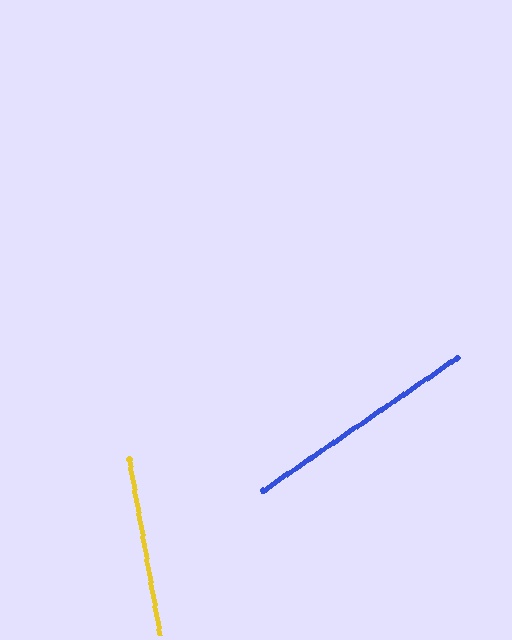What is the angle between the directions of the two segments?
Approximately 65 degrees.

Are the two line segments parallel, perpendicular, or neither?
Neither parallel nor perpendicular — they differ by about 65°.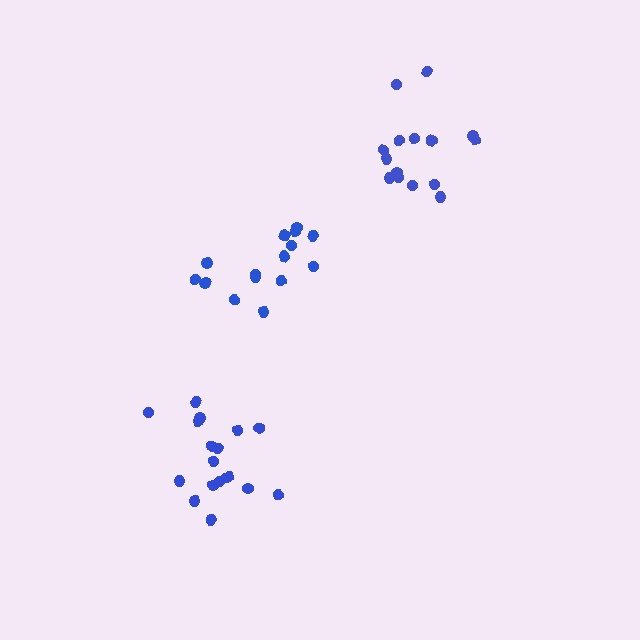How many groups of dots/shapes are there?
There are 3 groups.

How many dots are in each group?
Group 1: 16 dots, Group 2: 15 dots, Group 3: 18 dots (49 total).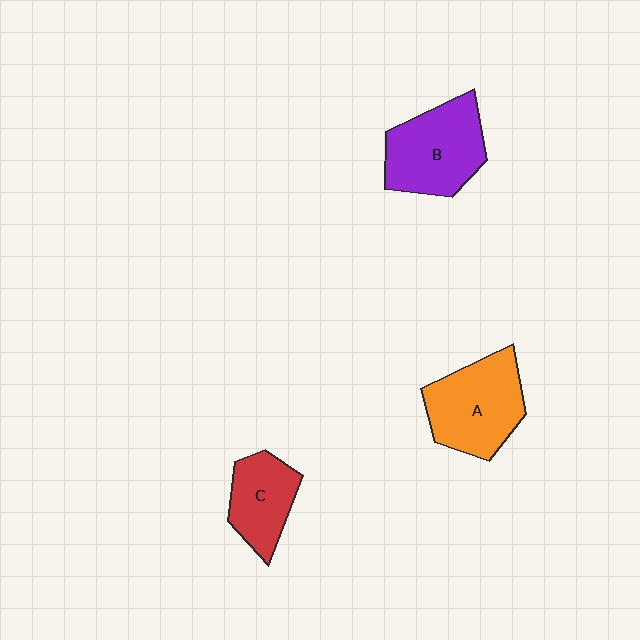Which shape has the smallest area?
Shape C (red).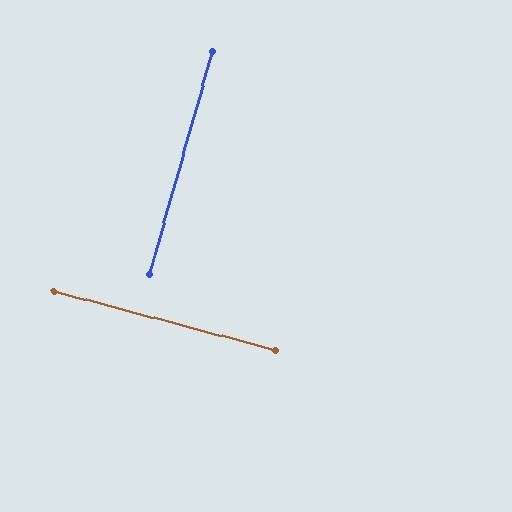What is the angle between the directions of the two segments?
Approximately 89 degrees.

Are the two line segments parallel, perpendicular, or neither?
Perpendicular — they meet at approximately 89°.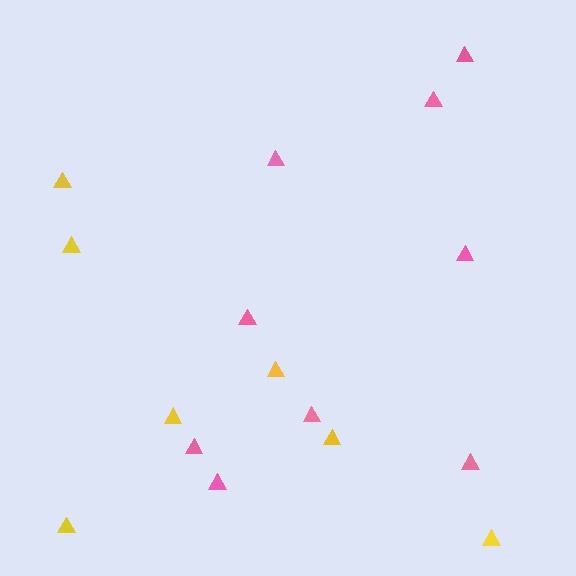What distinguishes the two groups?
There are 2 groups: one group of pink triangles (9) and one group of yellow triangles (7).